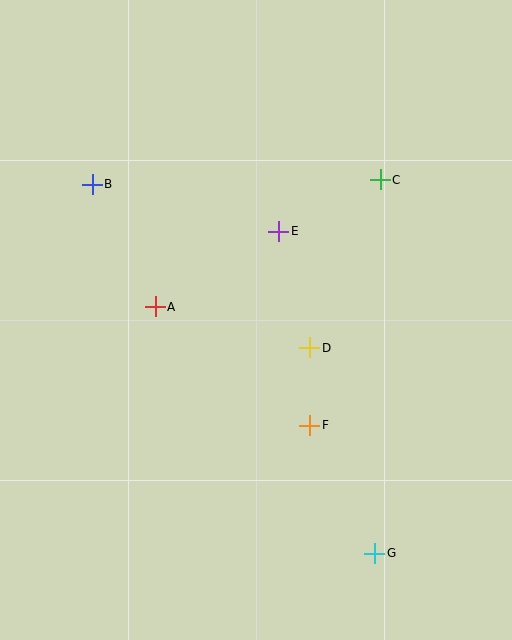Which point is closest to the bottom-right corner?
Point G is closest to the bottom-right corner.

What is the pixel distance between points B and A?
The distance between B and A is 138 pixels.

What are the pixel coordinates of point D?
Point D is at (310, 348).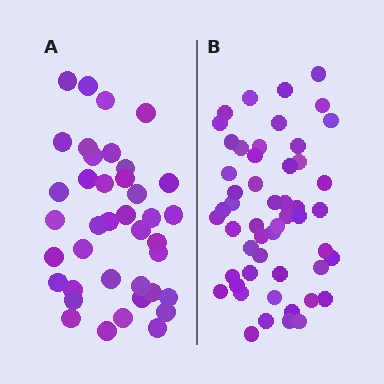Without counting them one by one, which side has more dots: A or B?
Region B (the right region) has more dots.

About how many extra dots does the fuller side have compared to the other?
Region B has approximately 15 more dots than region A.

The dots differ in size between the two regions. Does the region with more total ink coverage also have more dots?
No. Region A has more total ink coverage because its dots are larger, but region B actually contains more individual dots. Total area can be misleading — the number of items is what matters here.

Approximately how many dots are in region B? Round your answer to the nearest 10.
About 50 dots. (The exact count is 52, which rounds to 50.)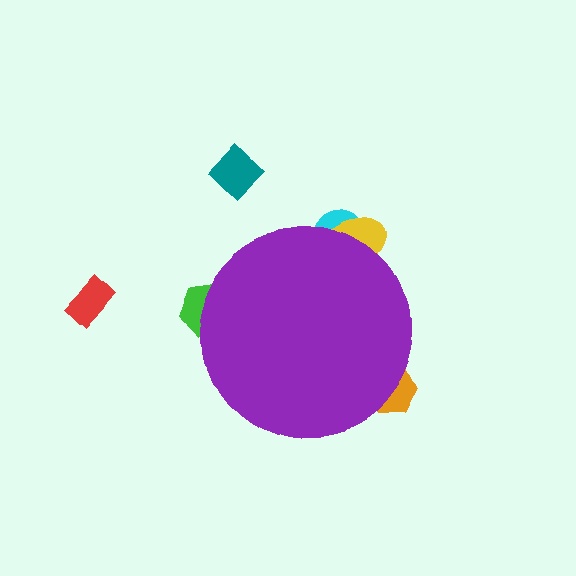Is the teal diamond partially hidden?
No, the teal diamond is fully visible.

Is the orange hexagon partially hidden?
Yes, the orange hexagon is partially hidden behind the purple circle.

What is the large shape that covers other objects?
A purple circle.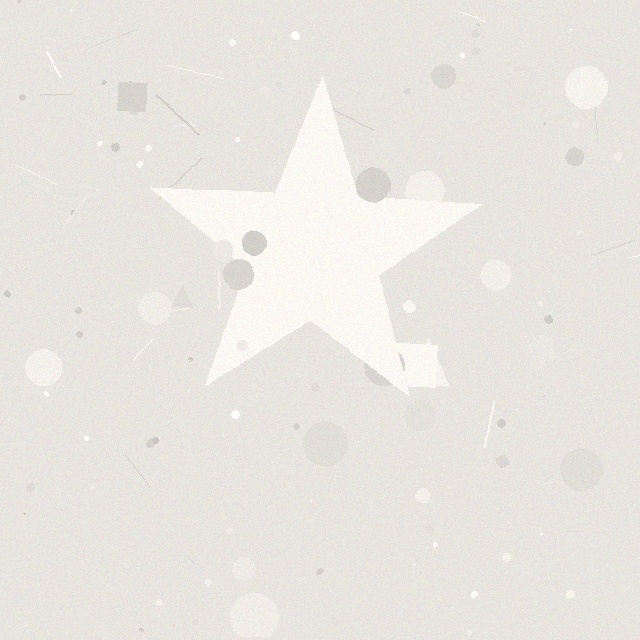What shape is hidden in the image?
A star is hidden in the image.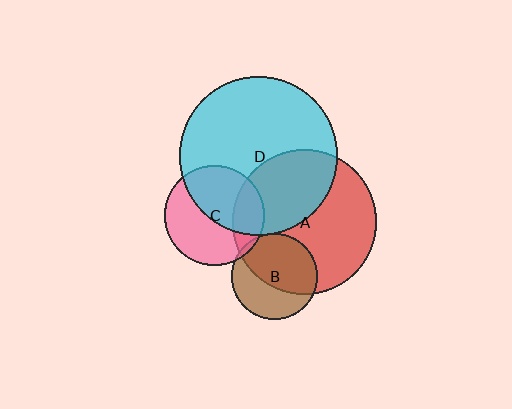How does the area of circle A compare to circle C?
Approximately 2.1 times.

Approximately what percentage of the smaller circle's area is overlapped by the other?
Approximately 40%.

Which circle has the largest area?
Circle D (cyan).